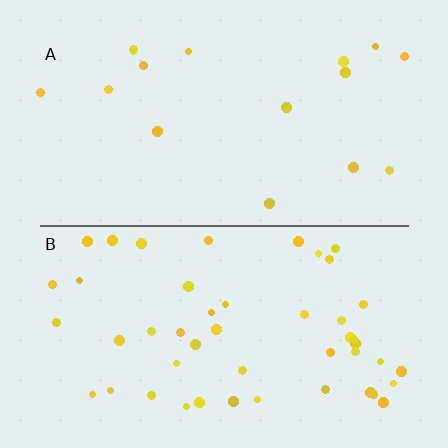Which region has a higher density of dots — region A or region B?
B (the bottom).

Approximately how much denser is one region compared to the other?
Approximately 2.9× — region B over region A.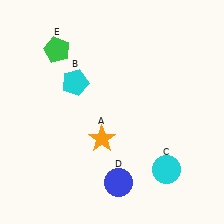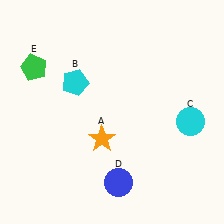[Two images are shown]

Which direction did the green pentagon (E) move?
The green pentagon (E) moved left.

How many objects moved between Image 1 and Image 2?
2 objects moved between the two images.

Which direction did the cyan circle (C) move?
The cyan circle (C) moved up.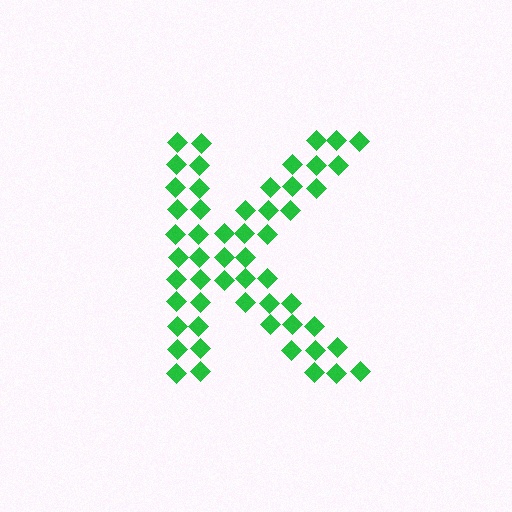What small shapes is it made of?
It is made of small diamonds.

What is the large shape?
The large shape is the letter K.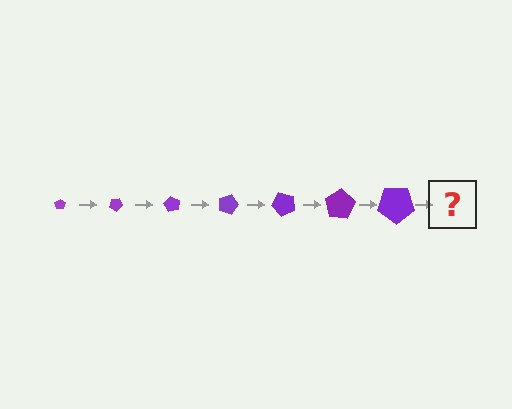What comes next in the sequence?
The next element should be a pentagon, larger than the previous one and rotated 210 degrees from the start.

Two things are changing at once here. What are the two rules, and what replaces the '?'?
The two rules are that the pentagon grows larger each step and it rotates 30 degrees each step. The '?' should be a pentagon, larger than the previous one and rotated 210 degrees from the start.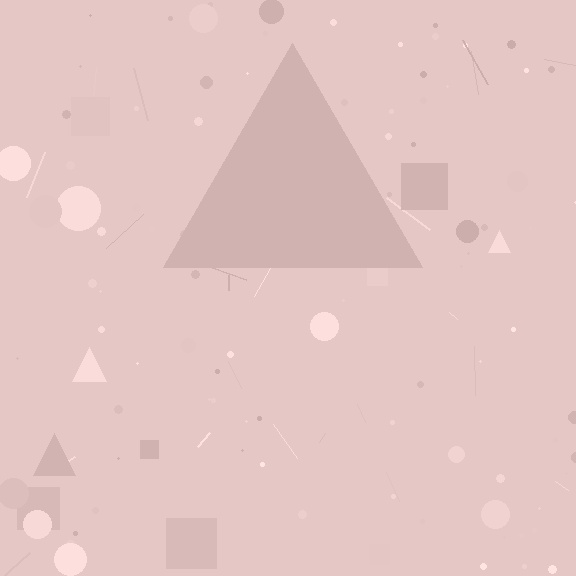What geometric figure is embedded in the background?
A triangle is embedded in the background.